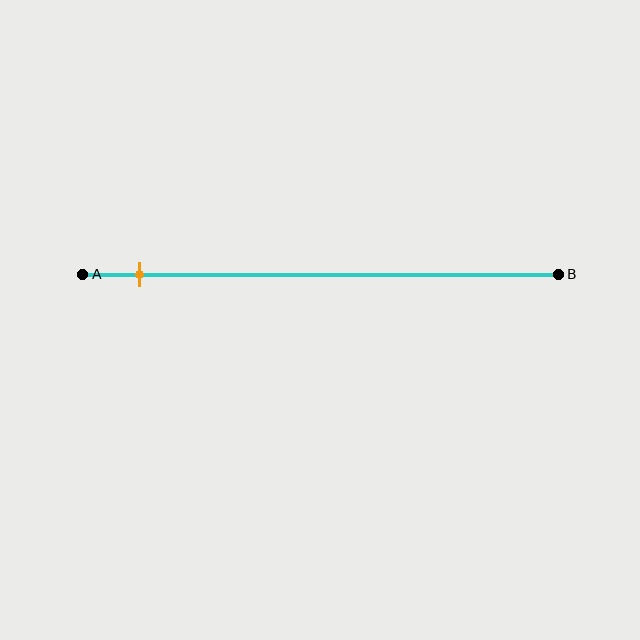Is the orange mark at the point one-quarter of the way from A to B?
No, the mark is at about 10% from A, not at the 25% one-quarter point.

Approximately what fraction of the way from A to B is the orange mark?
The orange mark is approximately 10% of the way from A to B.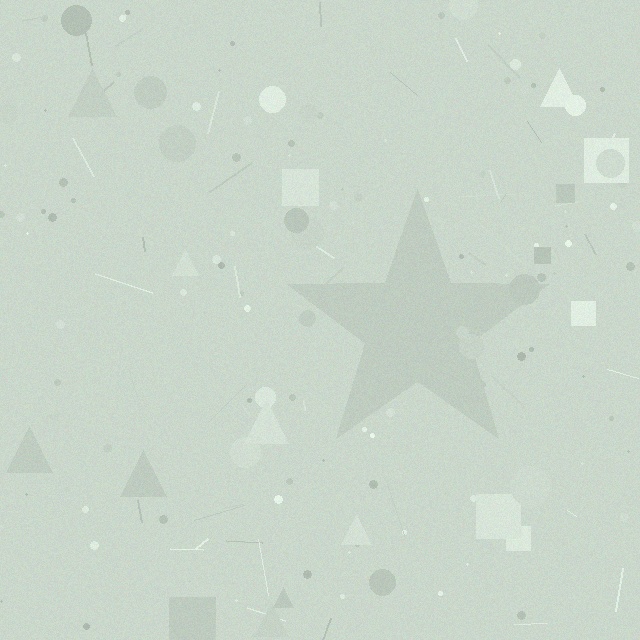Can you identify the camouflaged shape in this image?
The camouflaged shape is a star.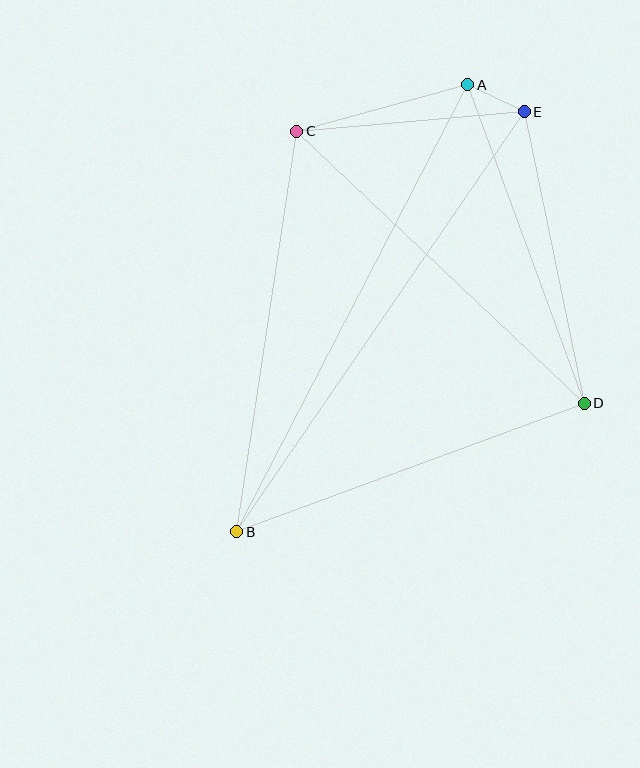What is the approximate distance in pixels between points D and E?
The distance between D and E is approximately 297 pixels.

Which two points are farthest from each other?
Points B and E are farthest from each other.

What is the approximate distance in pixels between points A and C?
The distance between A and C is approximately 177 pixels.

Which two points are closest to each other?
Points A and E are closest to each other.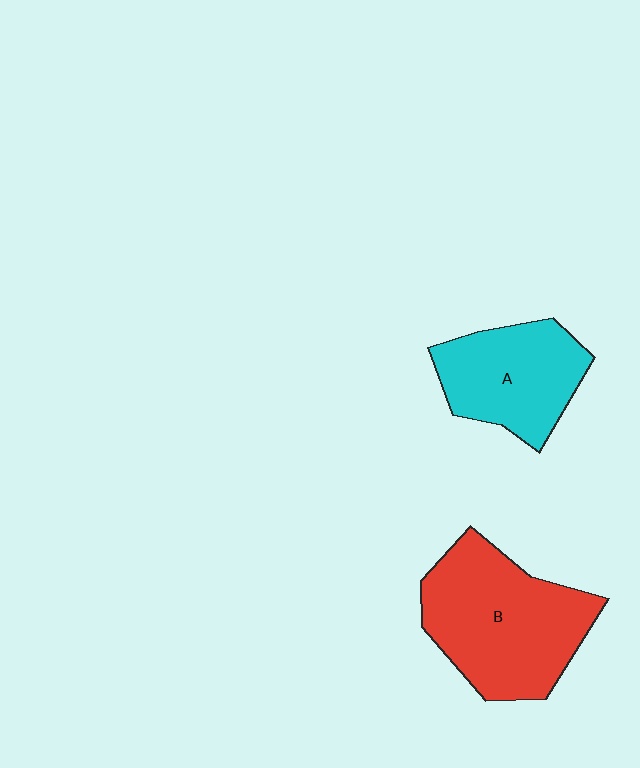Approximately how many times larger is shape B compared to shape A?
Approximately 1.4 times.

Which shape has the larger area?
Shape B (red).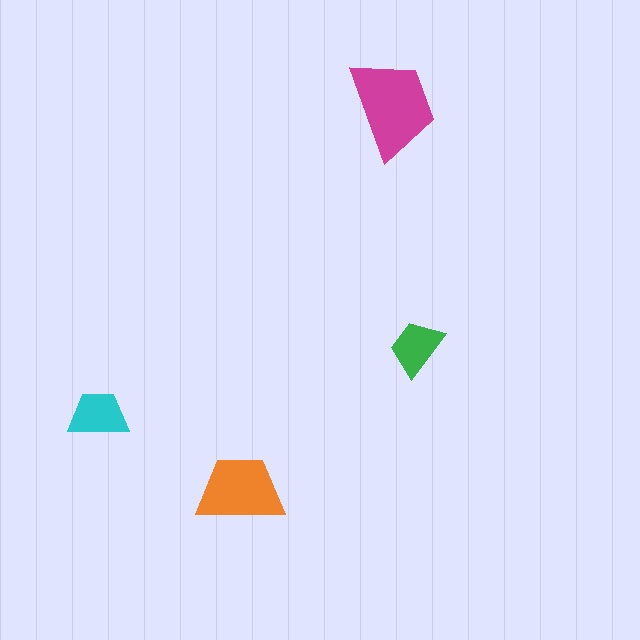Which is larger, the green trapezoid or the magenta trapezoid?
The magenta one.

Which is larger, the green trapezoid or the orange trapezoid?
The orange one.